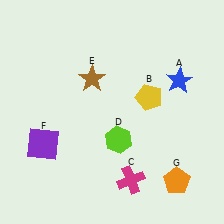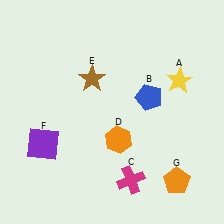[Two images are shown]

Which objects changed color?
A changed from blue to yellow. B changed from yellow to blue. D changed from lime to orange.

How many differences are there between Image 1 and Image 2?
There are 3 differences between the two images.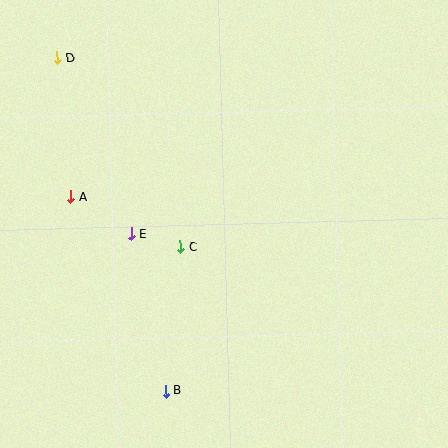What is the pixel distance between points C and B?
The distance between C and B is 144 pixels.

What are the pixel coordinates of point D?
Point D is at (57, 58).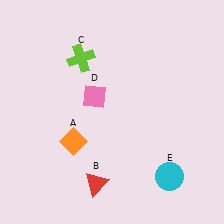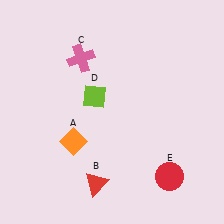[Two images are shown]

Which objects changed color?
C changed from lime to pink. D changed from pink to lime. E changed from cyan to red.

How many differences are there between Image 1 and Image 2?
There are 3 differences between the two images.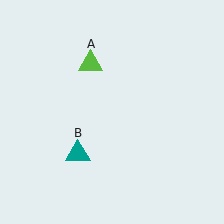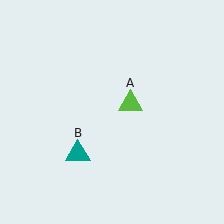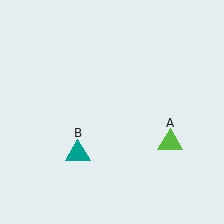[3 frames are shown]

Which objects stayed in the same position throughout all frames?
Teal triangle (object B) remained stationary.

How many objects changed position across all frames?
1 object changed position: lime triangle (object A).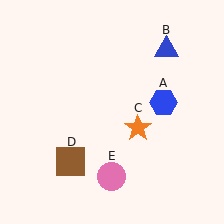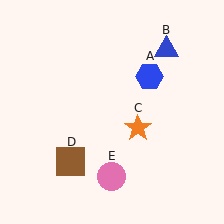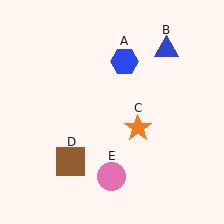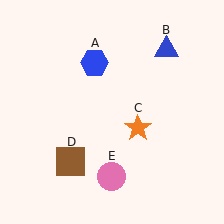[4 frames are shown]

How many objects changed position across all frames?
1 object changed position: blue hexagon (object A).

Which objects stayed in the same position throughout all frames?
Blue triangle (object B) and orange star (object C) and brown square (object D) and pink circle (object E) remained stationary.